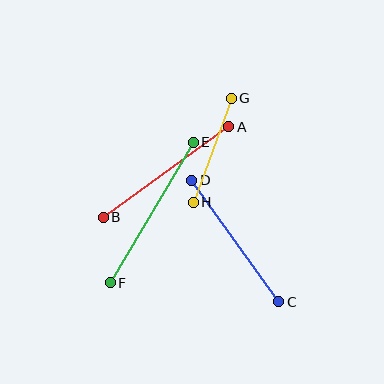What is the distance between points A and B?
The distance is approximately 155 pixels.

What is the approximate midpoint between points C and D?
The midpoint is at approximately (235, 241) pixels.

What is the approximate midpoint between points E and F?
The midpoint is at approximately (152, 213) pixels.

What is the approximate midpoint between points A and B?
The midpoint is at approximately (166, 172) pixels.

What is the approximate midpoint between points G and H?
The midpoint is at approximately (212, 150) pixels.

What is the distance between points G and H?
The distance is approximately 111 pixels.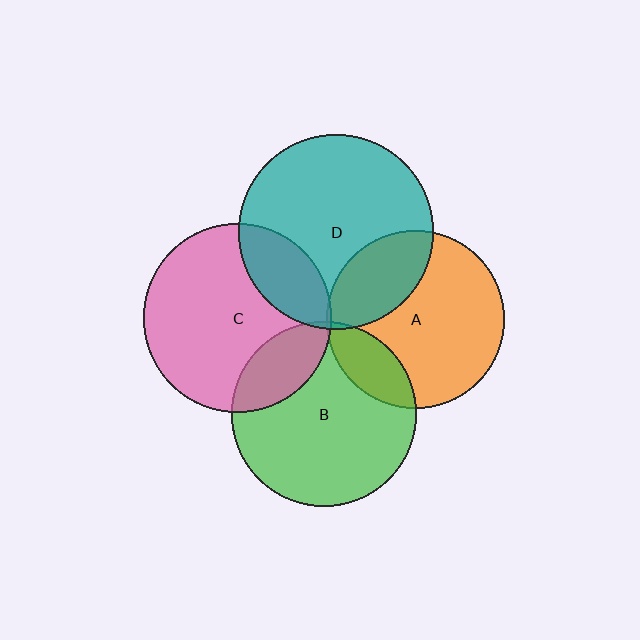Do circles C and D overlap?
Yes.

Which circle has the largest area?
Circle D (teal).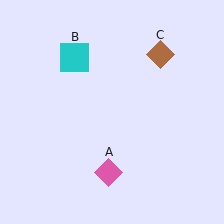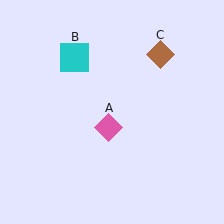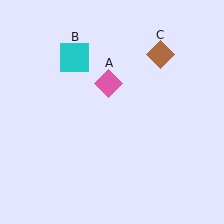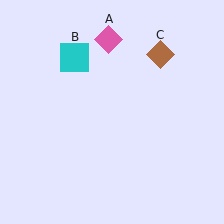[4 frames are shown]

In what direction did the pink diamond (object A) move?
The pink diamond (object A) moved up.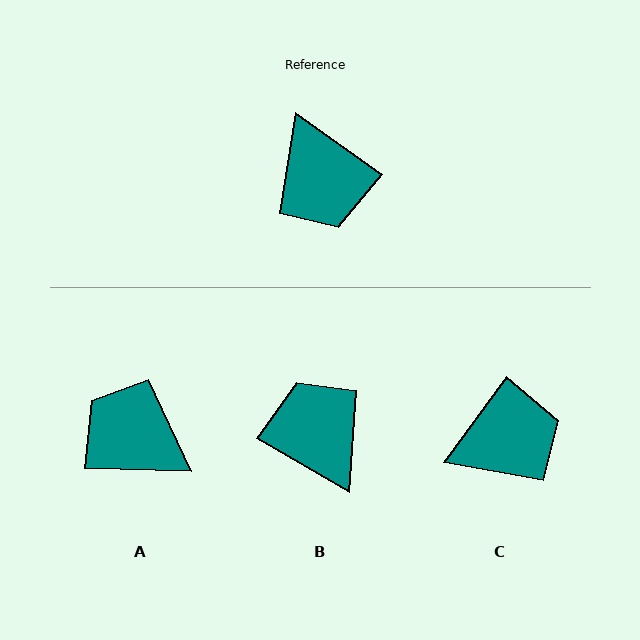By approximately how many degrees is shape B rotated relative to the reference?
Approximately 175 degrees clockwise.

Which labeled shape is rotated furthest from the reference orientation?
B, about 175 degrees away.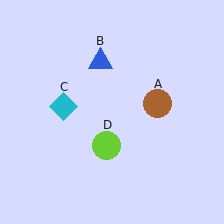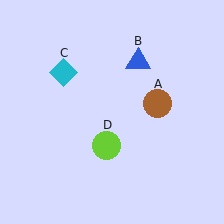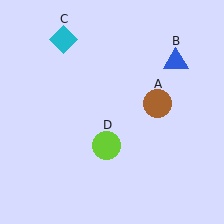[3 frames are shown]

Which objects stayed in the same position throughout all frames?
Brown circle (object A) and lime circle (object D) remained stationary.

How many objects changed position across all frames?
2 objects changed position: blue triangle (object B), cyan diamond (object C).